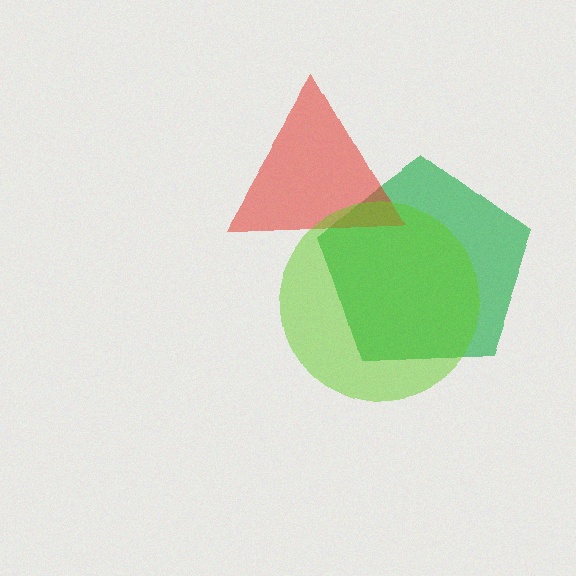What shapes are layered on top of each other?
The layered shapes are: a green pentagon, a red triangle, a lime circle.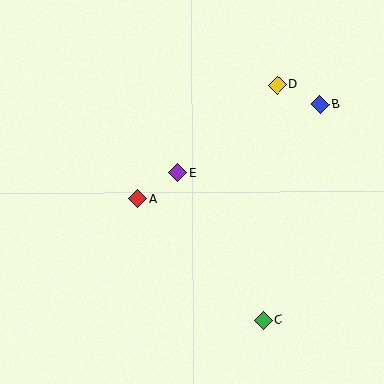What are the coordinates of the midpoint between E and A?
The midpoint between E and A is at (158, 186).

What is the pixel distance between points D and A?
The distance between D and A is 181 pixels.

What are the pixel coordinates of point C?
Point C is at (263, 320).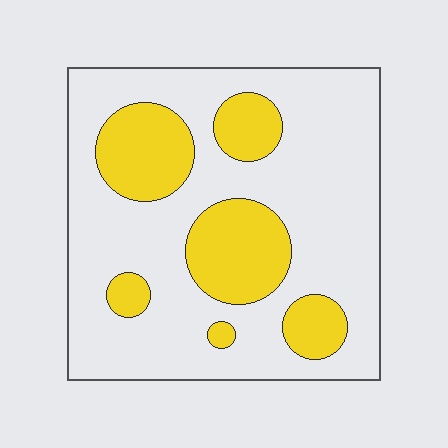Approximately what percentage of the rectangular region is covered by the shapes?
Approximately 25%.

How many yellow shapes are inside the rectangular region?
6.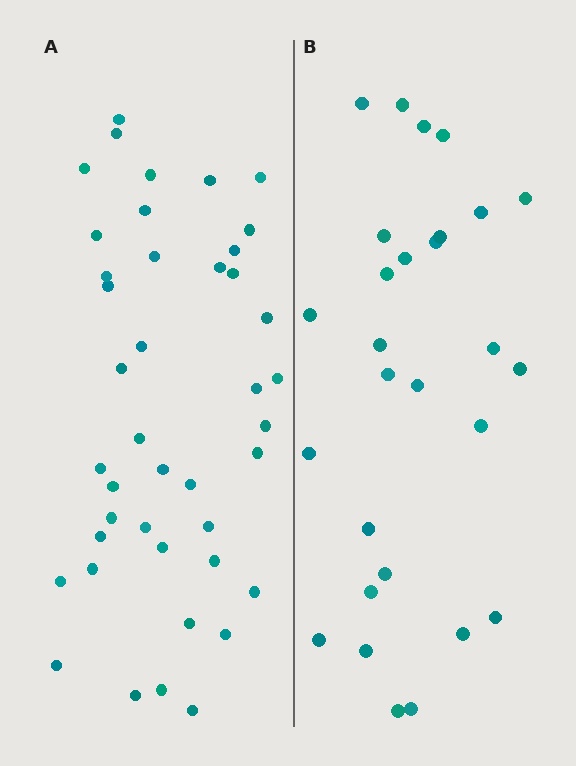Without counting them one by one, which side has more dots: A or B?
Region A (the left region) has more dots.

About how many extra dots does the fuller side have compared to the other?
Region A has approximately 15 more dots than region B.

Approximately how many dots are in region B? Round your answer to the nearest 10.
About 30 dots. (The exact count is 28, which rounds to 30.)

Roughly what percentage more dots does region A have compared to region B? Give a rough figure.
About 50% more.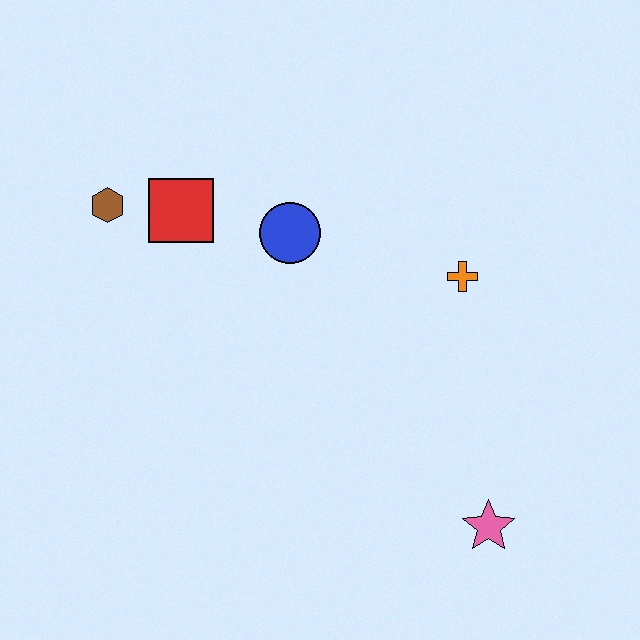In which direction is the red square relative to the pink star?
The red square is above the pink star.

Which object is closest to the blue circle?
The red square is closest to the blue circle.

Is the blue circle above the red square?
No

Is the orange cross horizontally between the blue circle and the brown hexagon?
No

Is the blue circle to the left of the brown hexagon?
No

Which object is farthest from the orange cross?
The brown hexagon is farthest from the orange cross.